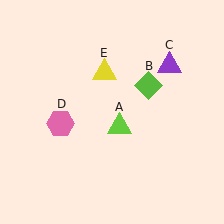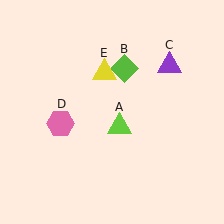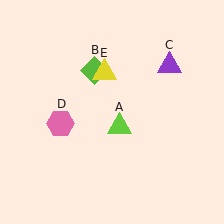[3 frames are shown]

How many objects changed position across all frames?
1 object changed position: lime diamond (object B).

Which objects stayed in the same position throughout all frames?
Lime triangle (object A) and purple triangle (object C) and pink hexagon (object D) and yellow triangle (object E) remained stationary.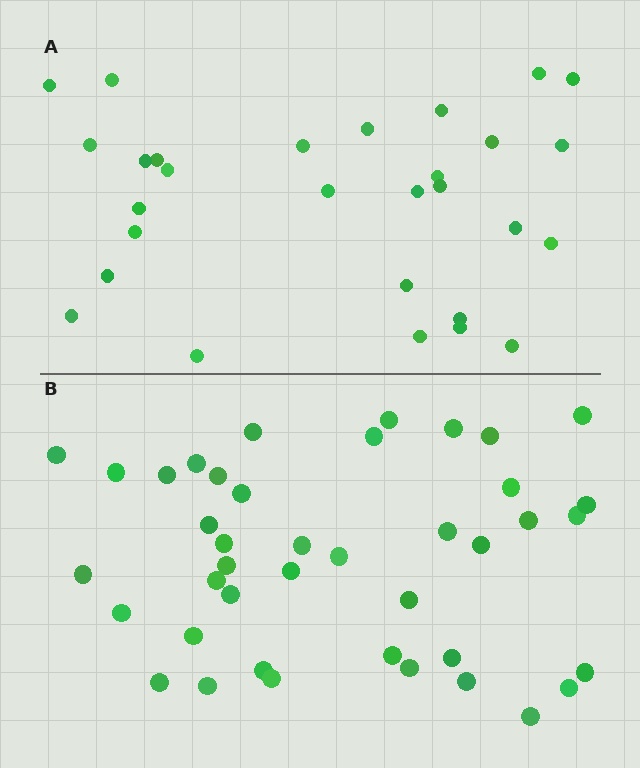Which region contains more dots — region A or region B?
Region B (the bottom region) has more dots.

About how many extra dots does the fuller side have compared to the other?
Region B has roughly 12 or so more dots than region A.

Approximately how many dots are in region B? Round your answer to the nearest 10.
About 40 dots. (The exact count is 41, which rounds to 40.)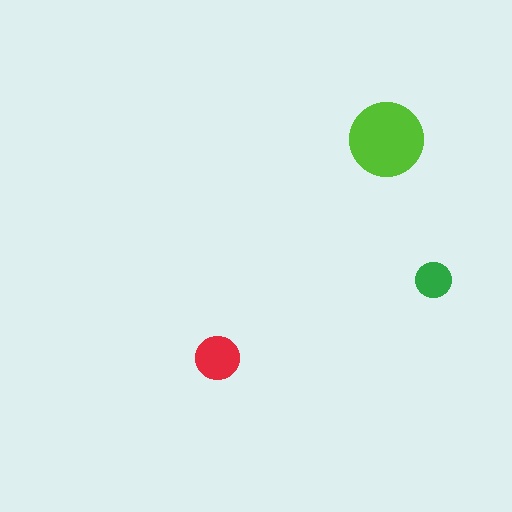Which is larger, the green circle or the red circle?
The red one.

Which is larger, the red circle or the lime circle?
The lime one.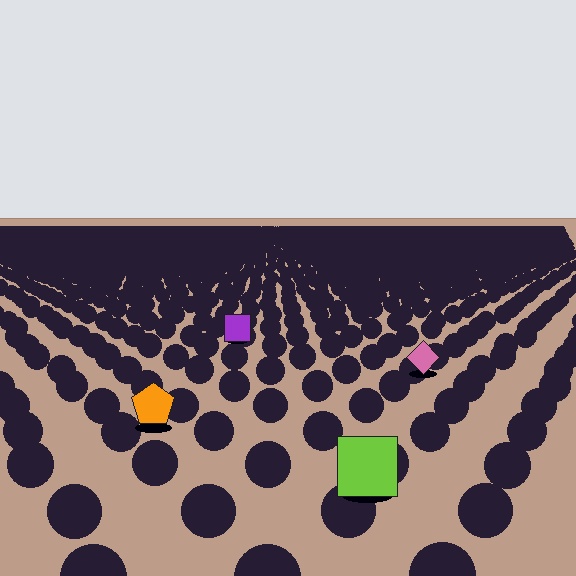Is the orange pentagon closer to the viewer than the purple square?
Yes. The orange pentagon is closer — you can tell from the texture gradient: the ground texture is coarser near it.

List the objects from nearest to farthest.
From nearest to farthest: the lime square, the orange pentagon, the pink diamond, the purple square.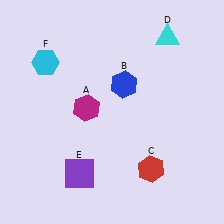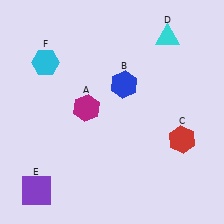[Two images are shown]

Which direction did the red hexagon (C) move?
The red hexagon (C) moved right.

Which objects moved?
The objects that moved are: the red hexagon (C), the purple square (E).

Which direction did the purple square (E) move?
The purple square (E) moved left.